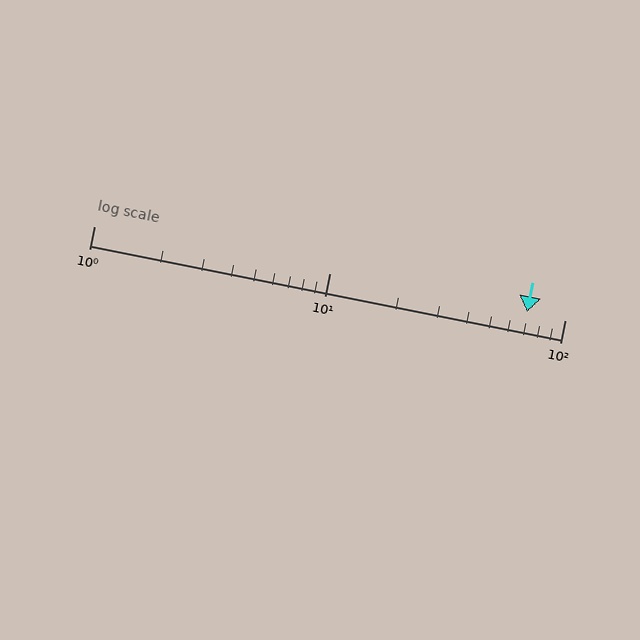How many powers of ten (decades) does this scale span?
The scale spans 2 decades, from 1 to 100.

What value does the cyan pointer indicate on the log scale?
The pointer indicates approximately 69.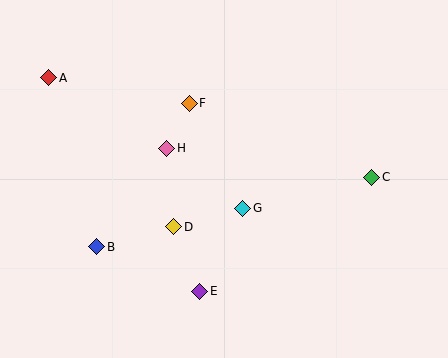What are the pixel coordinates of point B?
Point B is at (97, 247).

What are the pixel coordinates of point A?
Point A is at (49, 78).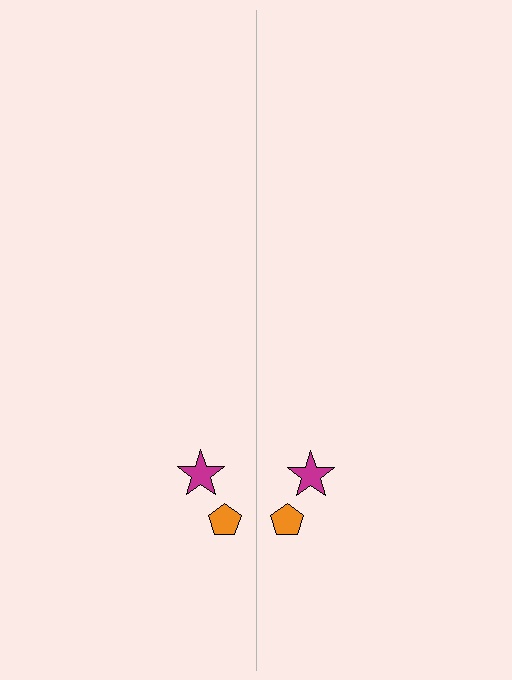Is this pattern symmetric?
Yes, this pattern has bilateral (reflection) symmetry.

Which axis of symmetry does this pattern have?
The pattern has a vertical axis of symmetry running through the center of the image.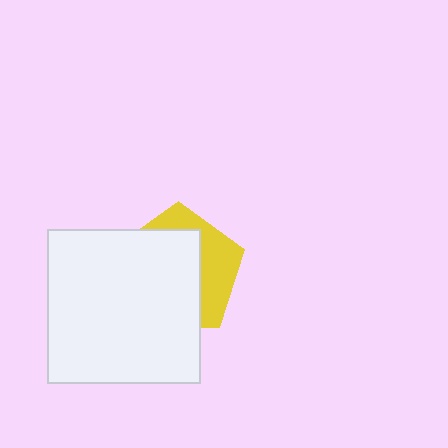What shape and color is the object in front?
The object in front is a white square.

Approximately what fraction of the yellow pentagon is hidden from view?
Roughly 65% of the yellow pentagon is hidden behind the white square.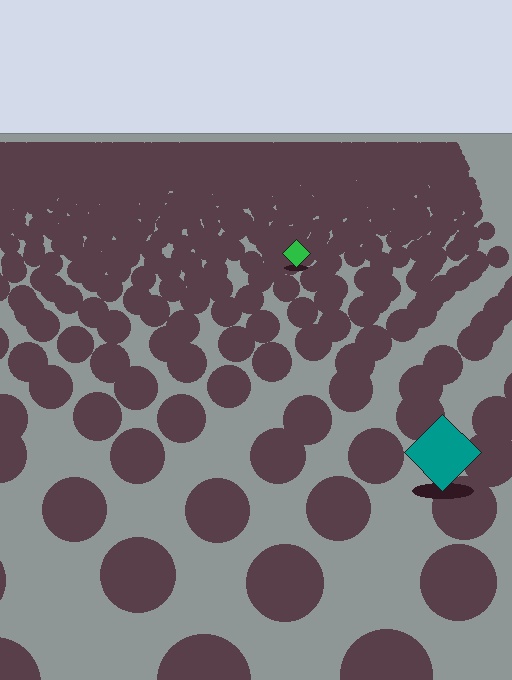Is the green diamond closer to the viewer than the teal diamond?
No. The teal diamond is closer — you can tell from the texture gradient: the ground texture is coarser near it.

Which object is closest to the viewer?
The teal diamond is closest. The texture marks near it are larger and more spread out.